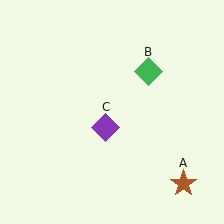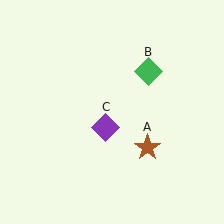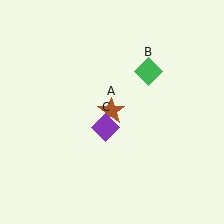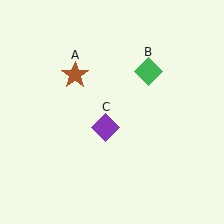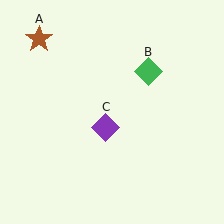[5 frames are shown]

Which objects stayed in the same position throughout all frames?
Green diamond (object B) and purple diamond (object C) remained stationary.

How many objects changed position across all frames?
1 object changed position: brown star (object A).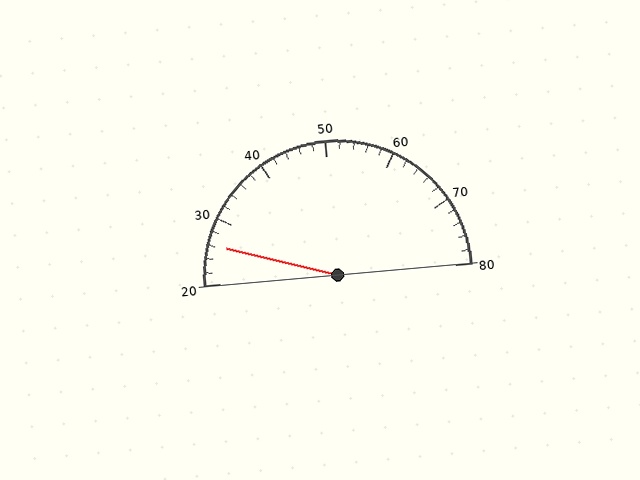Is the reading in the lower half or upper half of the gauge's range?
The reading is in the lower half of the range (20 to 80).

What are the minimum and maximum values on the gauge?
The gauge ranges from 20 to 80.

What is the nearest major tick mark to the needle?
The nearest major tick mark is 30.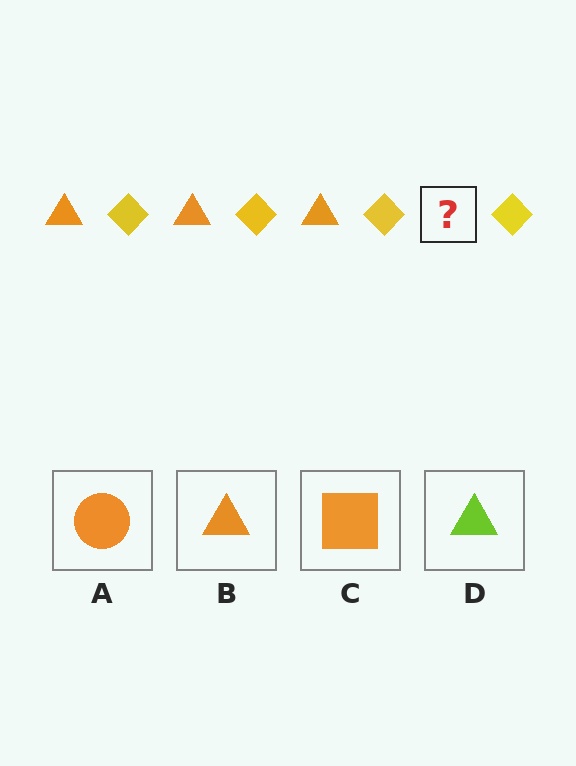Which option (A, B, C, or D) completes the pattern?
B.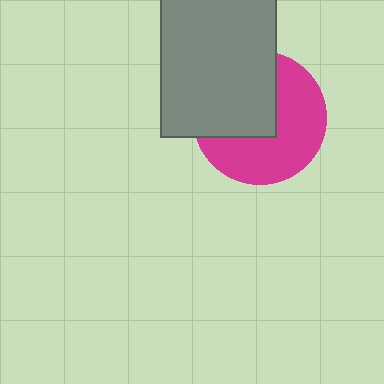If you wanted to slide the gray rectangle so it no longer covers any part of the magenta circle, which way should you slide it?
Slide it toward the upper-left — that is the most direct way to separate the two shapes.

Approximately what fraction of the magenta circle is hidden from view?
Roughly 45% of the magenta circle is hidden behind the gray rectangle.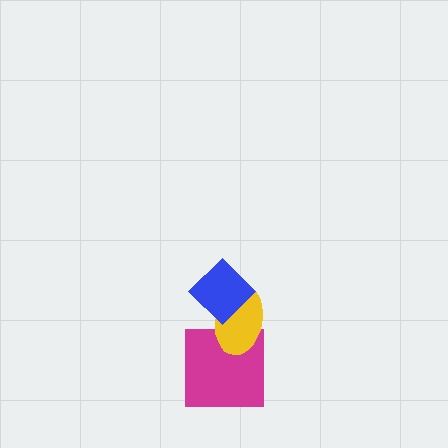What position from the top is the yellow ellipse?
The yellow ellipse is 2nd from the top.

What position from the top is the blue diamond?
The blue diamond is 1st from the top.